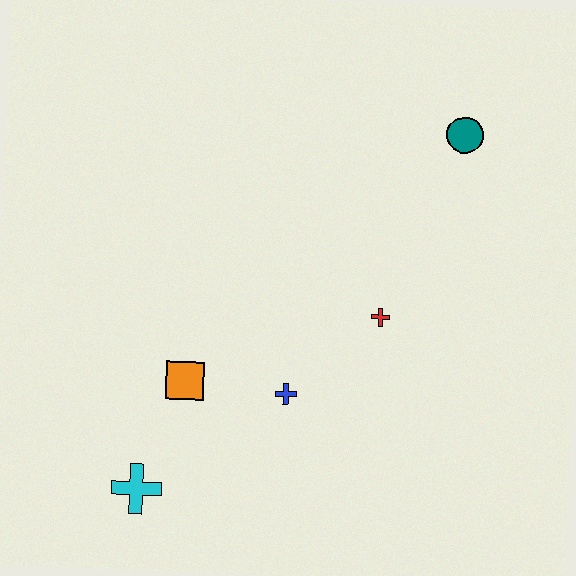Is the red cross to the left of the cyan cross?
No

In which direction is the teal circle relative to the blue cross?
The teal circle is above the blue cross.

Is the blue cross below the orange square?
Yes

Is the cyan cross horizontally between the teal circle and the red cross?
No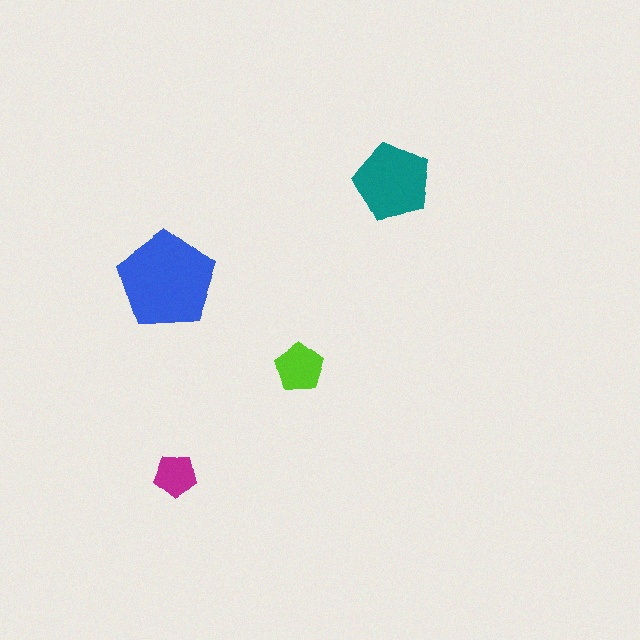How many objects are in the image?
There are 4 objects in the image.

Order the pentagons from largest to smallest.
the blue one, the teal one, the lime one, the magenta one.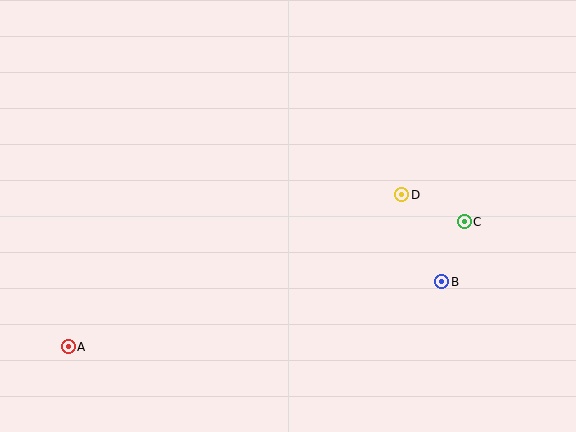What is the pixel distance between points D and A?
The distance between D and A is 367 pixels.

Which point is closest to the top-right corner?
Point C is closest to the top-right corner.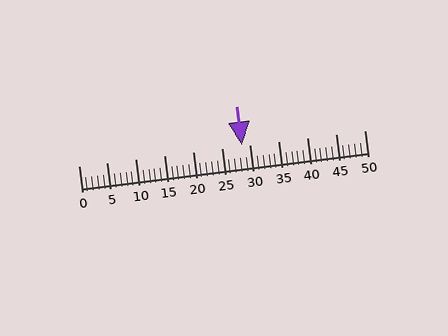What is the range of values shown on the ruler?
The ruler shows values from 0 to 50.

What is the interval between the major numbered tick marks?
The major tick marks are spaced 5 units apart.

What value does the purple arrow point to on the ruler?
The purple arrow points to approximately 28.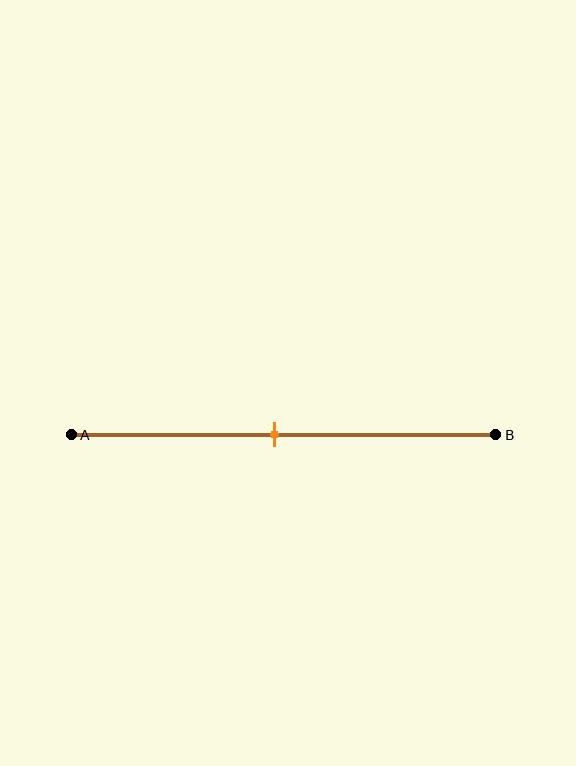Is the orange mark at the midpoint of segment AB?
Yes, the mark is approximately at the midpoint.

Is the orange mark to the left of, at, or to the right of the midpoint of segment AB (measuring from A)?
The orange mark is approximately at the midpoint of segment AB.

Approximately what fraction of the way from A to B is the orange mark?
The orange mark is approximately 50% of the way from A to B.